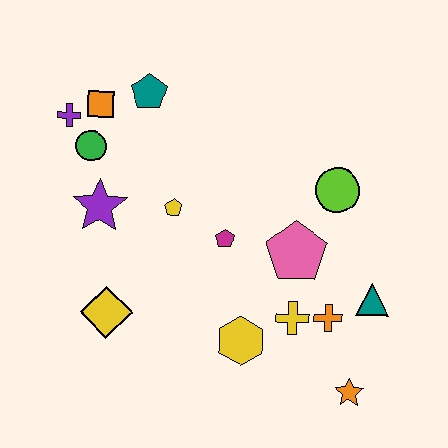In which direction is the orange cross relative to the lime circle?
The orange cross is below the lime circle.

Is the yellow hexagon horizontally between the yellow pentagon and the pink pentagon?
Yes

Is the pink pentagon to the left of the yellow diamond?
No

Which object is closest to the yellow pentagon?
The magenta pentagon is closest to the yellow pentagon.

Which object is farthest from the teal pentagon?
The orange star is farthest from the teal pentagon.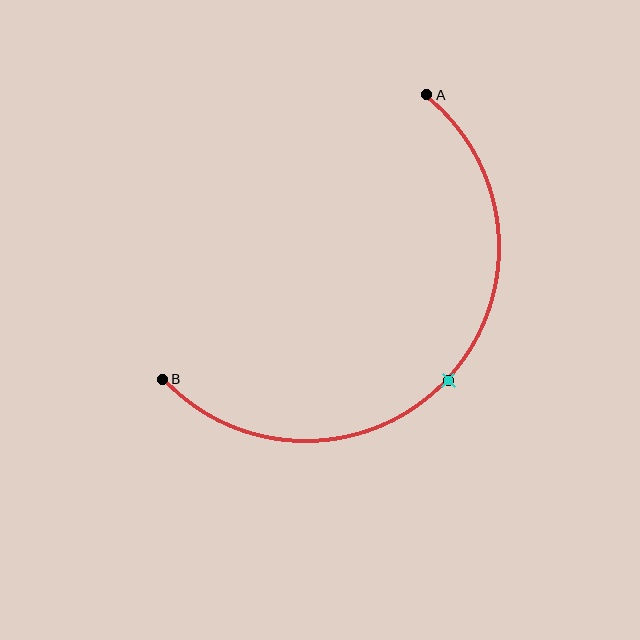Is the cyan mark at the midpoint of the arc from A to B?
Yes. The cyan mark lies on the arc at equal arc-length from both A and B — it is the arc midpoint.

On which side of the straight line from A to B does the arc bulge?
The arc bulges below and to the right of the straight line connecting A and B.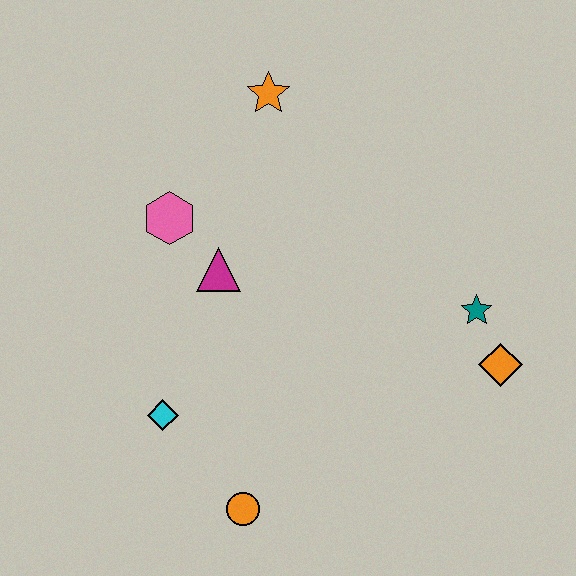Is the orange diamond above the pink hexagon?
No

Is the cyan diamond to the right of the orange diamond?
No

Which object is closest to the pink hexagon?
The magenta triangle is closest to the pink hexagon.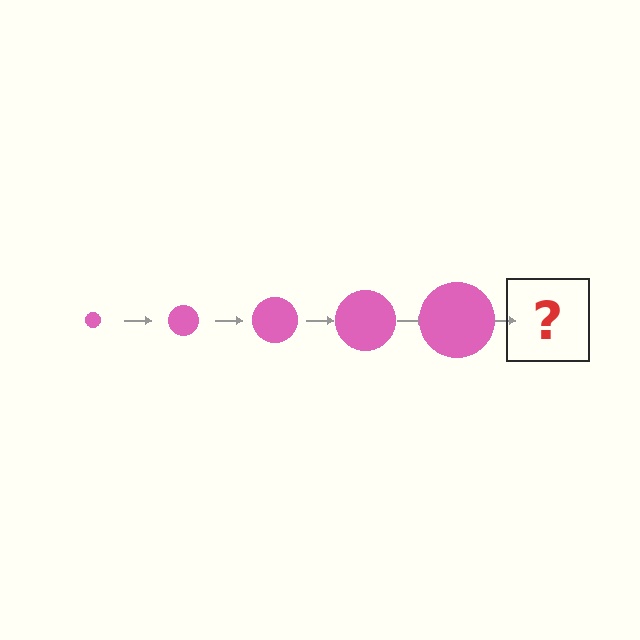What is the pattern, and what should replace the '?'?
The pattern is that the circle gets progressively larger each step. The '?' should be a pink circle, larger than the previous one.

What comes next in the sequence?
The next element should be a pink circle, larger than the previous one.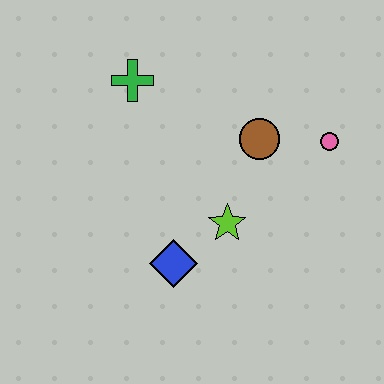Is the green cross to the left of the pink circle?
Yes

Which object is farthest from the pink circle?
The green cross is farthest from the pink circle.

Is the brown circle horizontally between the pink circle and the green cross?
Yes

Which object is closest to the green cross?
The brown circle is closest to the green cross.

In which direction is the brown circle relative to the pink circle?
The brown circle is to the left of the pink circle.